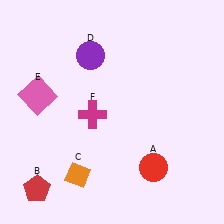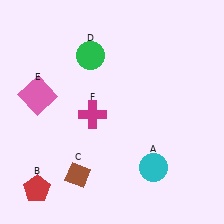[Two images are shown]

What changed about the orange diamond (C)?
In Image 1, C is orange. In Image 2, it changed to brown.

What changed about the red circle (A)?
In Image 1, A is red. In Image 2, it changed to cyan.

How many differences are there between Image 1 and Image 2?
There are 3 differences between the two images.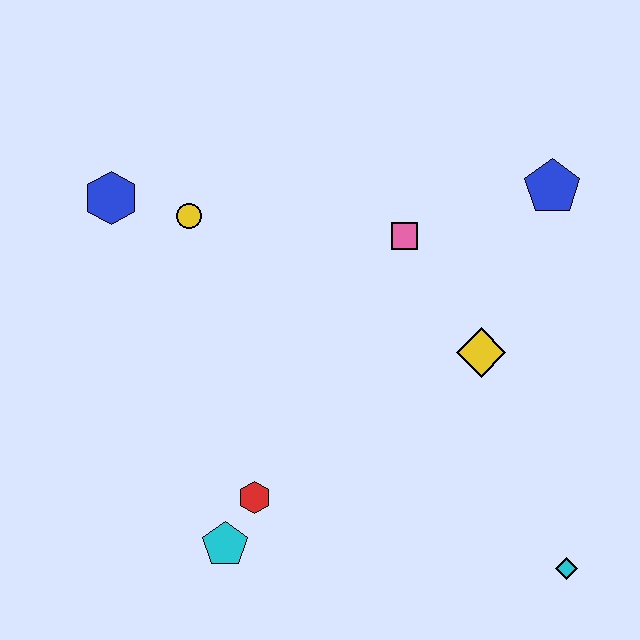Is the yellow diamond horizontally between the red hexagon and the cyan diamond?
Yes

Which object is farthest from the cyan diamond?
The blue hexagon is farthest from the cyan diamond.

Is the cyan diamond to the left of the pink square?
No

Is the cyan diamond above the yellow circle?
No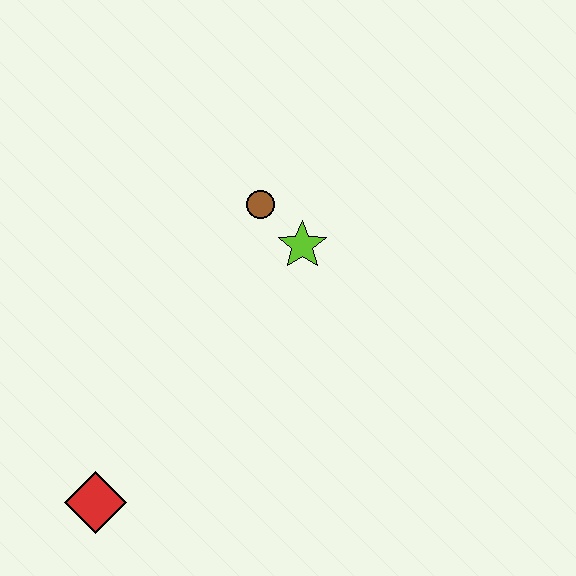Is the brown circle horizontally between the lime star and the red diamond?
Yes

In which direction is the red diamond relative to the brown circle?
The red diamond is below the brown circle.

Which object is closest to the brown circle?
The lime star is closest to the brown circle.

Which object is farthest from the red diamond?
The brown circle is farthest from the red diamond.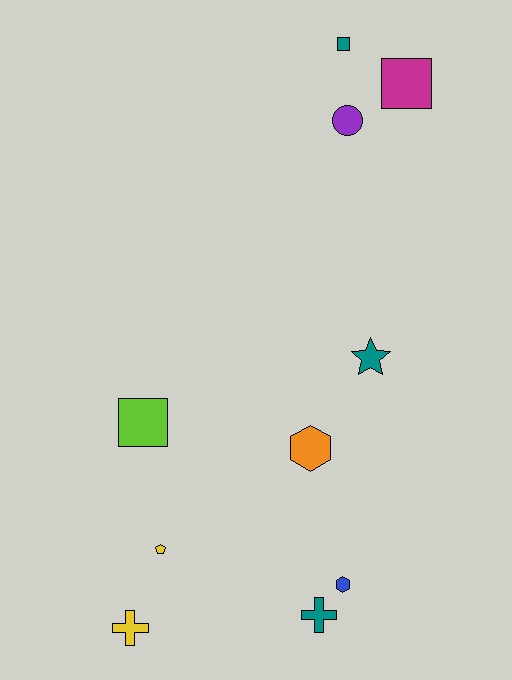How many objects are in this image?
There are 10 objects.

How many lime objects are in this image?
There is 1 lime object.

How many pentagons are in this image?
There is 1 pentagon.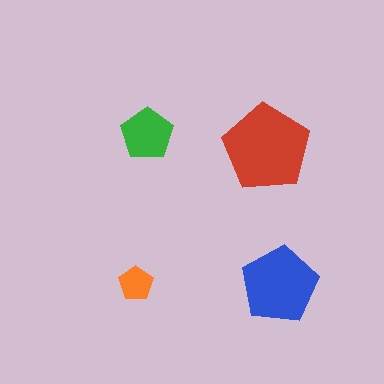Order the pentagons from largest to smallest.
the red one, the blue one, the green one, the orange one.